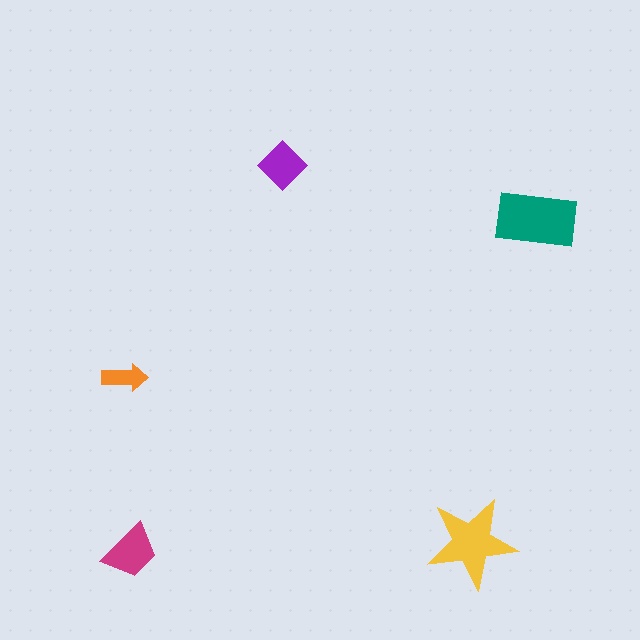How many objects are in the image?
There are 5 objects in the image.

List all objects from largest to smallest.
The teal rectangle, the yellow star, the magenta trapezoid, the purple diamond, the orange arrow.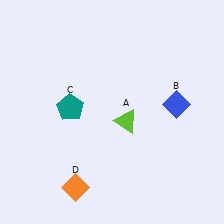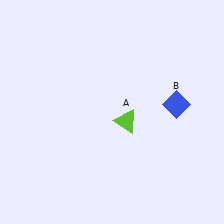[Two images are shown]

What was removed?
The teal pentagon (C), the orange diamond (D) were removed in Image 2.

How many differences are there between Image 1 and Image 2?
There are 2 differences between the two images.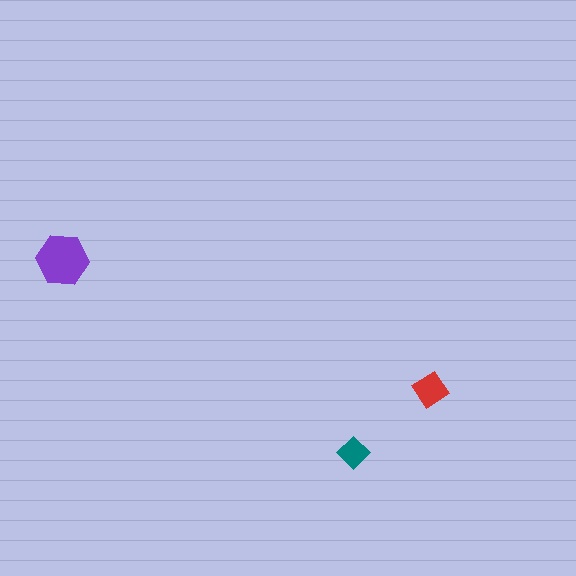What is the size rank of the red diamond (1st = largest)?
2nd.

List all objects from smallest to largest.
The teal diamond, the red diamond, the purple hexagon.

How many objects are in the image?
There are 3 objects in the image.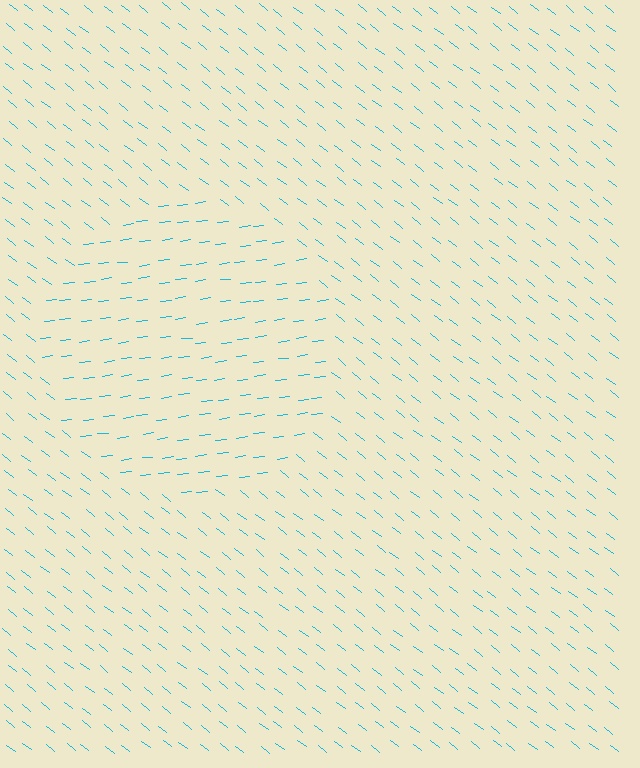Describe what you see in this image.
The image is filled with small cyan line segments. A circle region in the image has lines oriented differently from the surrounding lines, creating a visible texture boundary.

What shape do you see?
I see a circle.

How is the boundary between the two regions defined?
The boundary is defined purely by a change in line orientation (approximately 45 degrees difference). All lines are the same color and thickness.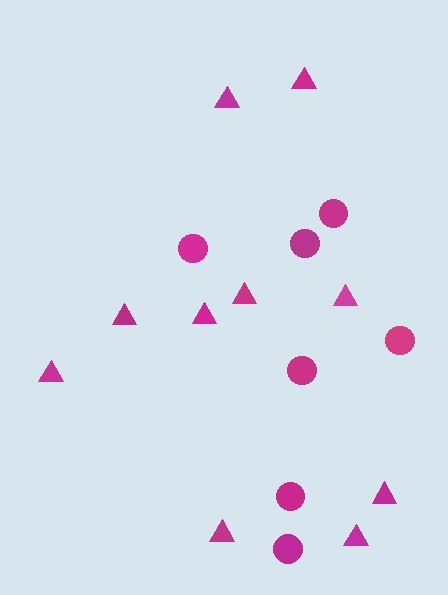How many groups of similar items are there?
There are 2 groups: one group of circles (7) and one group of triangles (10).